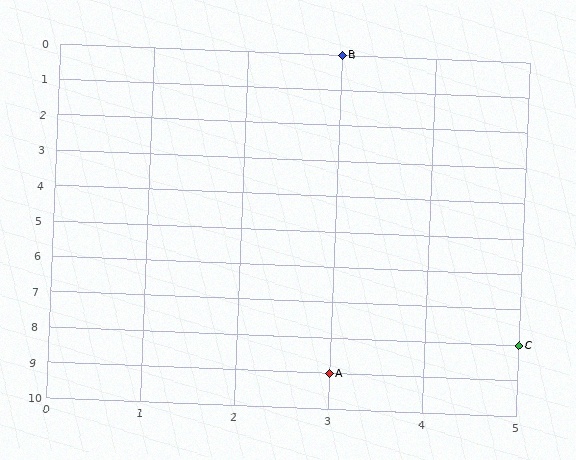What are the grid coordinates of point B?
Point B is at grid coordinates (3, 0).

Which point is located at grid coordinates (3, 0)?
Point B is at (3, 0).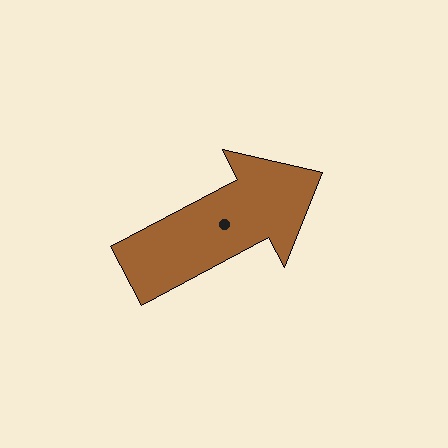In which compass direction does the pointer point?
Northeast.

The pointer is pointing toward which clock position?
Roughly 2 o'clock.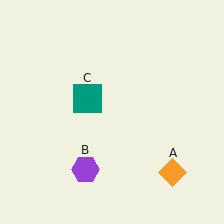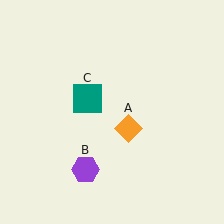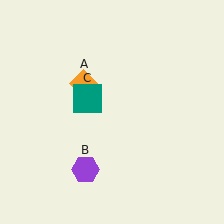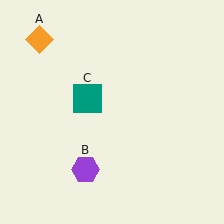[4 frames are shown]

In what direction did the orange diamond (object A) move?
The orange diamond (object A) moved up and to the left.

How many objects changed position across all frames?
1 object changed position: orange diamond (object A).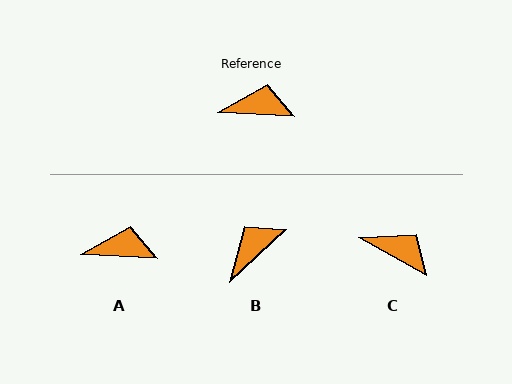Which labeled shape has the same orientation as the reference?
A.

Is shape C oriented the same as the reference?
No, it is off by about 26 degrees.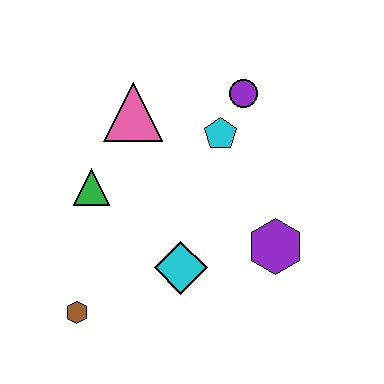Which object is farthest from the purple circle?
The brown hexagon is farthest from the purple circle.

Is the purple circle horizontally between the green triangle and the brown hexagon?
No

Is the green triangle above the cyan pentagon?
No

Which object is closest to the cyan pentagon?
The purple circle is closest to the cyan pentagon.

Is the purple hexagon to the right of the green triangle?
Yes